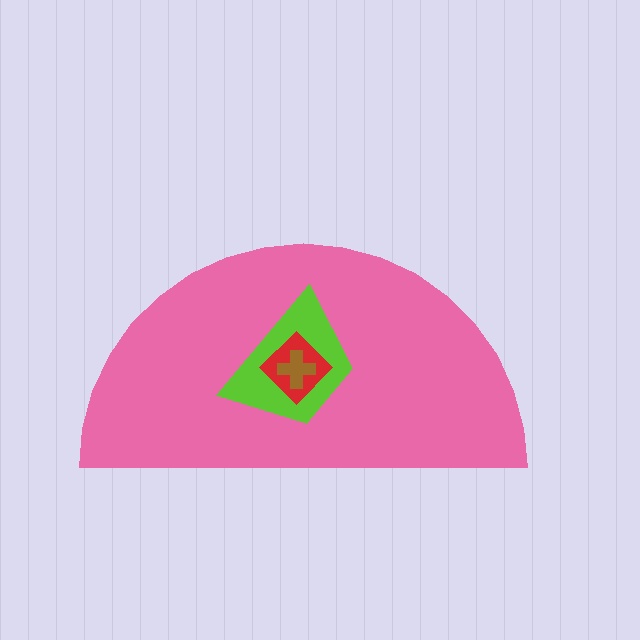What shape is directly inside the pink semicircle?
The lime trapezoid.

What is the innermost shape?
The brown cross.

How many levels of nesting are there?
4.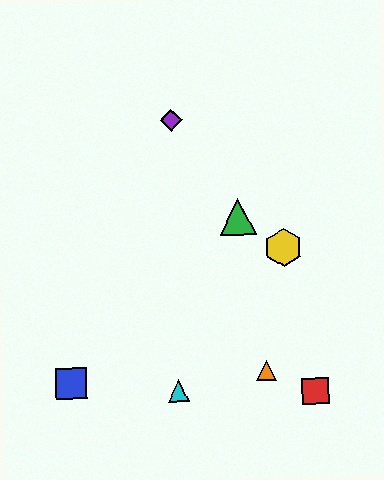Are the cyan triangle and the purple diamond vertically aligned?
Yes, both are at x≈178.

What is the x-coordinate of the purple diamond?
The purple diamond is at x≈171.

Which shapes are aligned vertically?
The purple diamond, the cyan triangle are aligned vertically.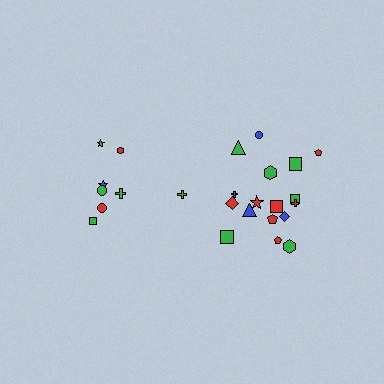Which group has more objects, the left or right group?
The right group.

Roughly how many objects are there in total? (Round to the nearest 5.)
Roughly 25 objects in total.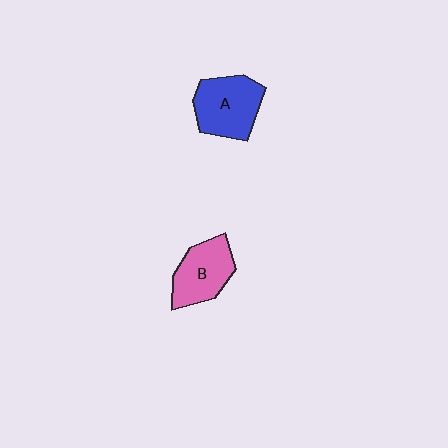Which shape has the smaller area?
Shape B (pink).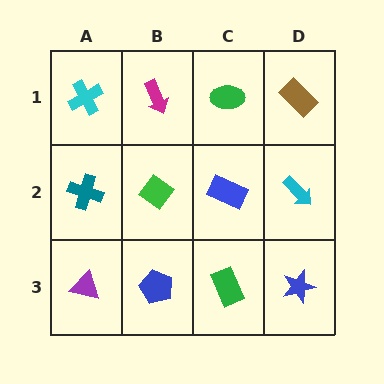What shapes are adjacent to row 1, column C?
A blue rectangle (row 2, column C), a magenta arrow (row 1, column B), a brown rectangle (row 1, column D).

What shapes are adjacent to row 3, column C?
A blue rectangle (row 2, column C), a blue pentagon (row 3, column B), a blue star (row 3, column D).